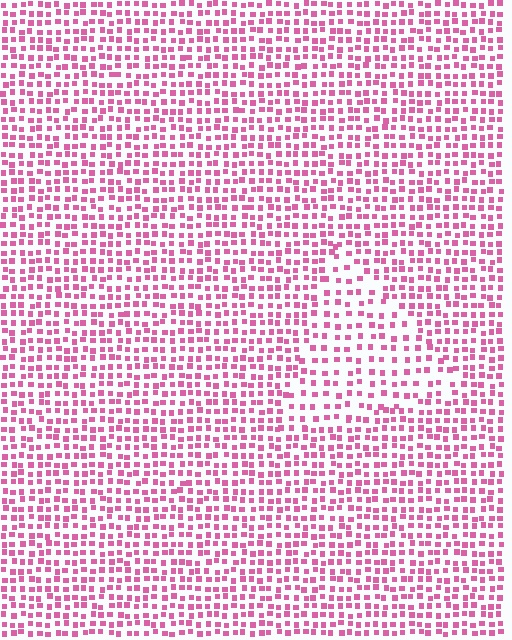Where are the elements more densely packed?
The elements are more densely packed outside the triangle boundary.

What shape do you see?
I see a triangle.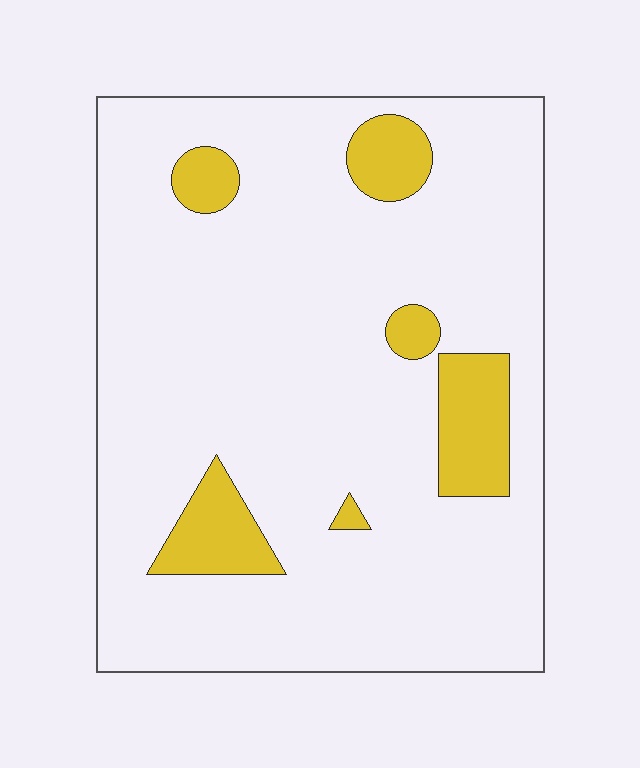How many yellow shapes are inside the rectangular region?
6.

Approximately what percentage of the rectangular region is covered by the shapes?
Approximately 10%.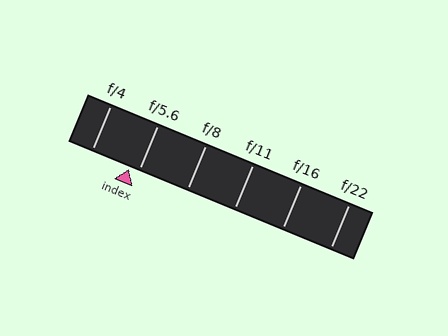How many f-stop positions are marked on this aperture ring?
There are 6 f-stop positions marked.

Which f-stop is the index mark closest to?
The index mark is closest to f/5.6.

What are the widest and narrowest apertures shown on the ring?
The widest aperture shown is f/4 and the narrowest is f/22.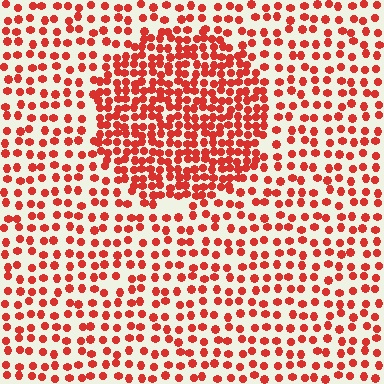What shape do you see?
I see a circle.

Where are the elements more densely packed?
The elements are more densely packed inside the circle boundary.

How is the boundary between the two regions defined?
The boundary is defined by a change in element density (approximately 2.0x ratio). All elements are the same color, size, and shape.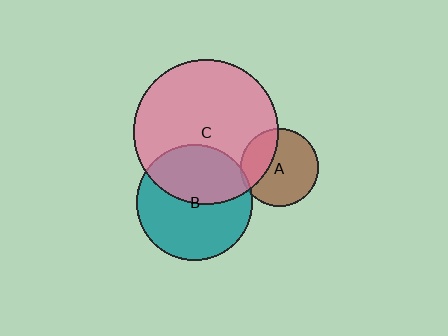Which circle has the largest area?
Circle C (pink).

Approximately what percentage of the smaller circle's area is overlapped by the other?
Approximately 5%.